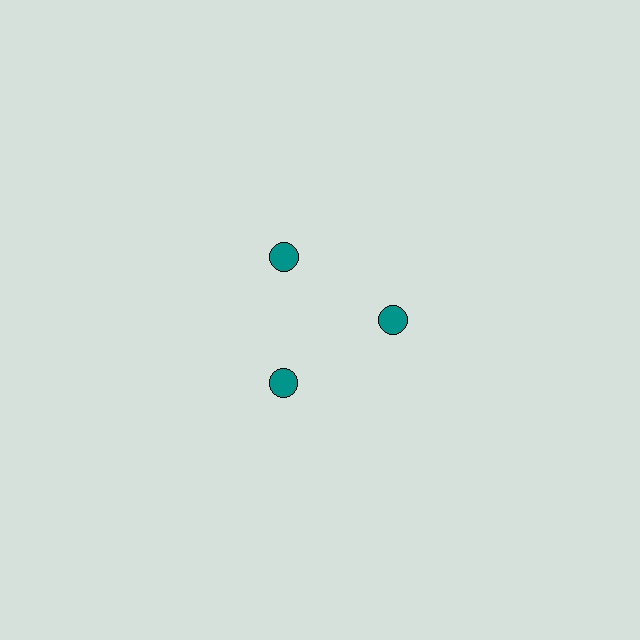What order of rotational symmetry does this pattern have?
This pattern has 3-fold rotational symmetry.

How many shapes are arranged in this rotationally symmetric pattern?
There are 3 shapes, arranged in 3 groups of 1.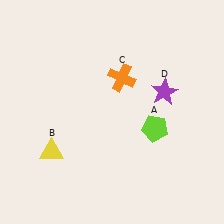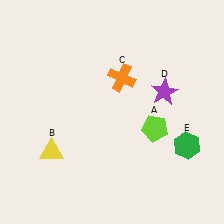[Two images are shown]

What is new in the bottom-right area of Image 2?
A green hexagon (E) was added in the bottom-right area of Image 2.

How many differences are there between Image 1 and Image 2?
There is 1 difference between the two images.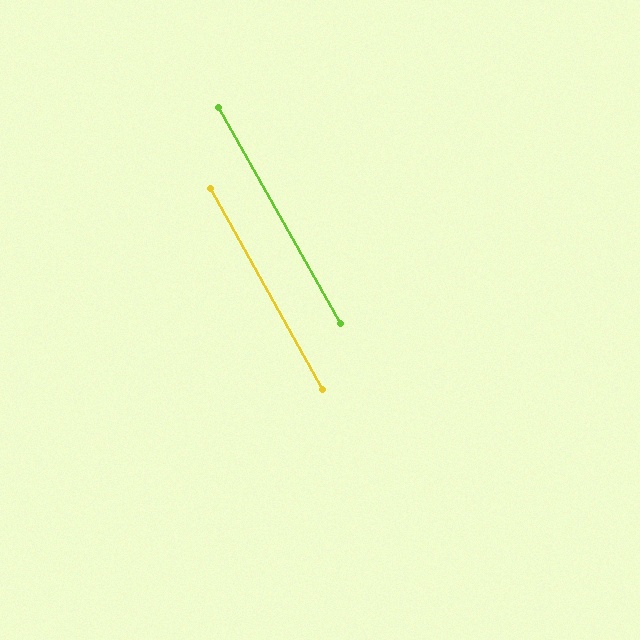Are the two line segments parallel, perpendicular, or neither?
Parallel — their directions differ by only 0.1°.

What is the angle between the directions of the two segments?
Approximately 0 degrees.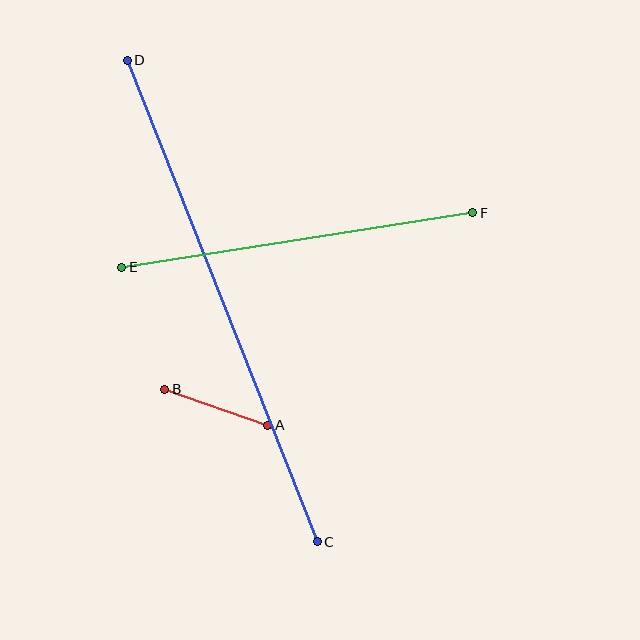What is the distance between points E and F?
The distance is approximately 355 pixels.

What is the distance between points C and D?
The distance is approximately 517 pixels.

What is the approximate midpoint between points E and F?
The midpoint is at approximately (297, 240) pixels.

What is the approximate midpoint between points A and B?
The midpoint is at approximately (216, 407) pixels.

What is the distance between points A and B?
The distance is approximately 109 pixels.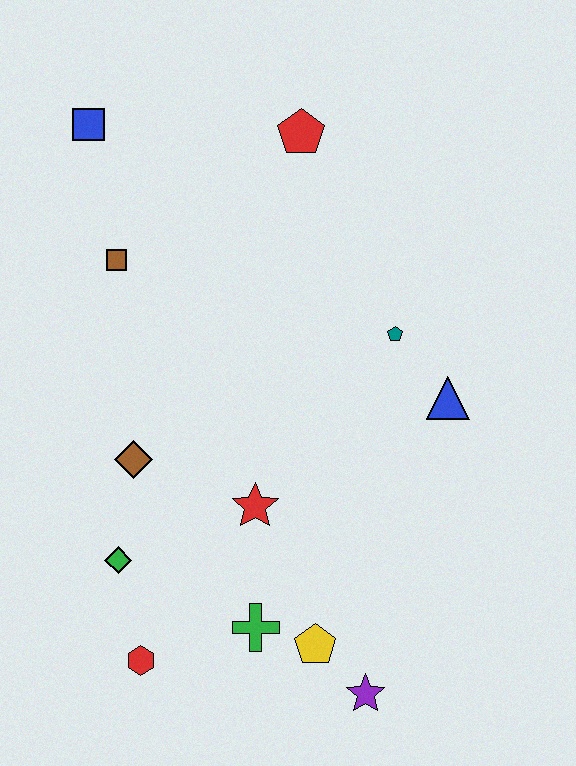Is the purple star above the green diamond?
No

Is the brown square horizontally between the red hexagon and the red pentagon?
No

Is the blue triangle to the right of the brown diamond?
Yes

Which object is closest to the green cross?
The yellow pentagon is closest to the green cross.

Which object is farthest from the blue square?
The purple star is farthest from the blue square.